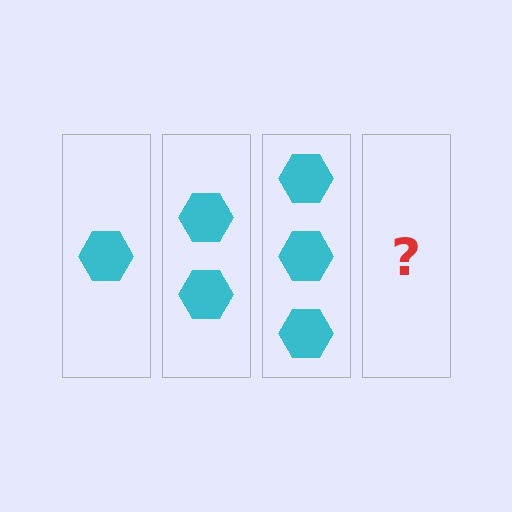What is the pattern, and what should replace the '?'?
The pattern is that each step adds one more hexagon. The '?' should be 4 hexagons.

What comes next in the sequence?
The next element should be 4 hexagons.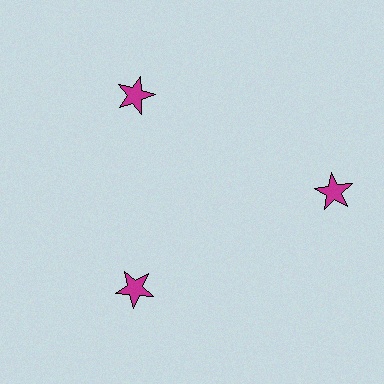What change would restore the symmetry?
The symmetry would be restored by moving it inward, back onto the ring so that all 3 stars sit at equal angles and equal distance from the center.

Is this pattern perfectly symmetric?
No. The 3 magenta stars are arranged in a ring, but one element near the 3 o'clock position is pushed outward from the center, breaking the 3-fold rotational symmetry.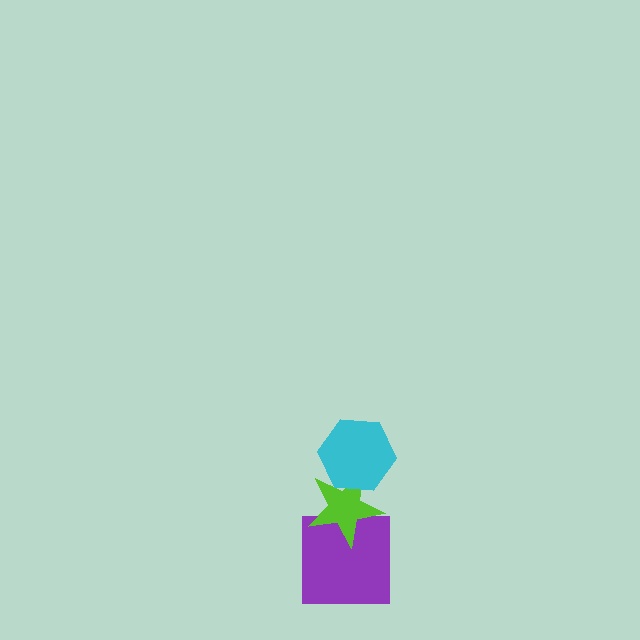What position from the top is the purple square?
The purple square is 3rd from the top.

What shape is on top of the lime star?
The cyan hexagon is on top of the lime star.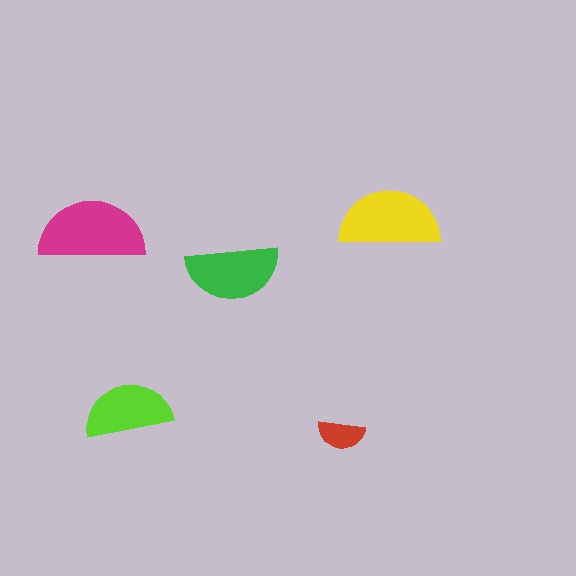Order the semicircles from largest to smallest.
the magenta one, the yellow one, the green one, the lime one, the red one.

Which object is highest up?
The yellow semicircle is topmost.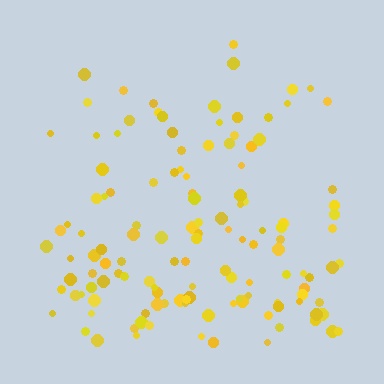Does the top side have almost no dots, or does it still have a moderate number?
Still a moderate number, just noticeably fewer than the bottom.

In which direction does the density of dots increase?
From top to bottom, with the bottom side densest.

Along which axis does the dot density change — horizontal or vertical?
Vertical.